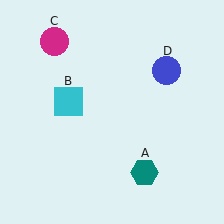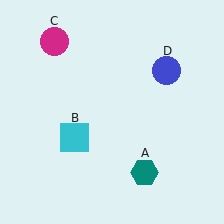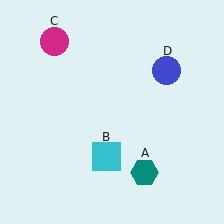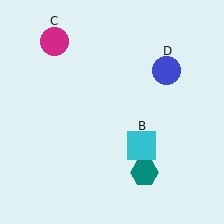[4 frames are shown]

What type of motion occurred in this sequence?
The cyan square (object B) rotated counterclockwise around the center of the scene.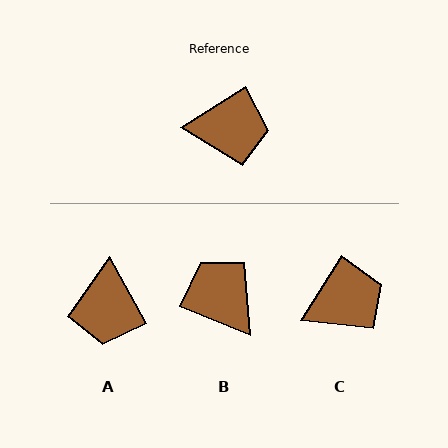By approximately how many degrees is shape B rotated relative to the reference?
Approximately 126 degrees counter-clockwise.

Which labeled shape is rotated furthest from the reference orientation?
B, about 126 degrees away.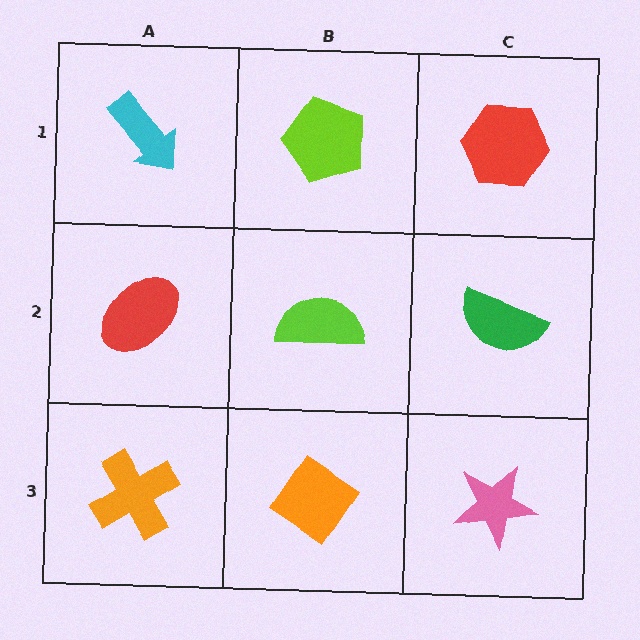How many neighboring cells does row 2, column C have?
3.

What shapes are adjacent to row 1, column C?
A green semicircle (row 2, column C), a lime pentagon (row 1, column B).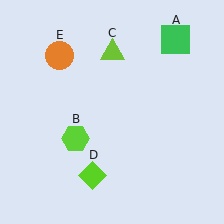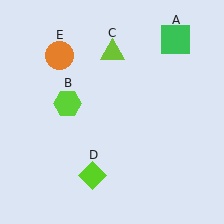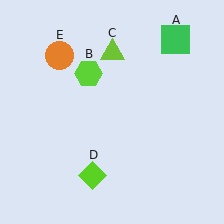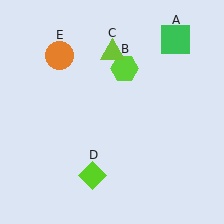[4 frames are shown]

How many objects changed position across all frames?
1 object changed position: lime hexagon (object B).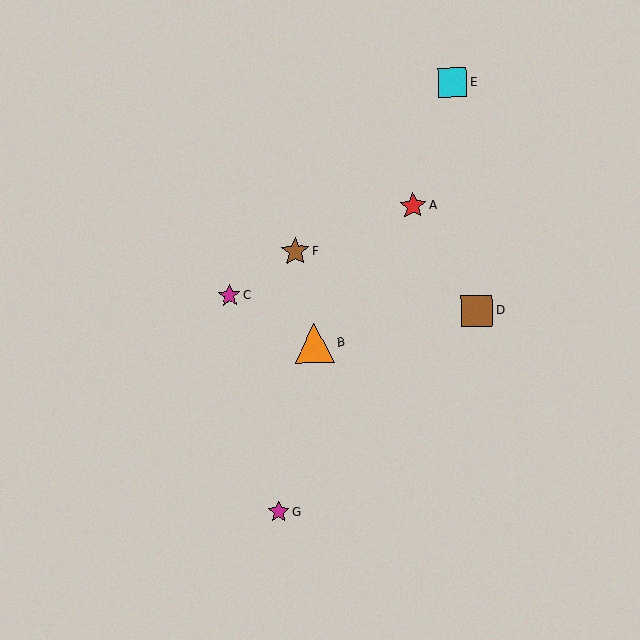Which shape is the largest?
The orange triangle (labeled B) is the largest.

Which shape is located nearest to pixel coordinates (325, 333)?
The orange triangle (labeled B) at (314, 344) is nearest to that location.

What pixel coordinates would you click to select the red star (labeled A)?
Click at (413, 206) to select the red star A.